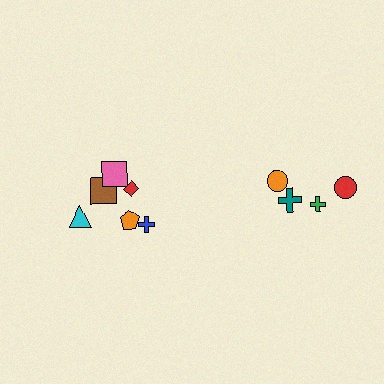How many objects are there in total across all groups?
There are 10 objects.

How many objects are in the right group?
There are 4 objects.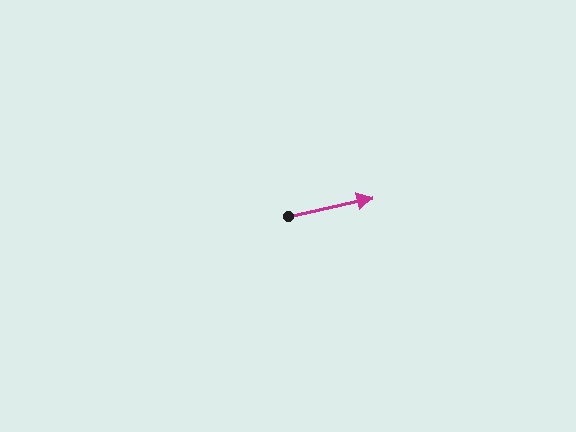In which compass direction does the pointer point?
East.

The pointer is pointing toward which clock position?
Roughly 3 o'clock.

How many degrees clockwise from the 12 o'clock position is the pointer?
Approximately 78 degrees.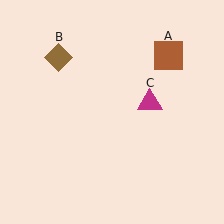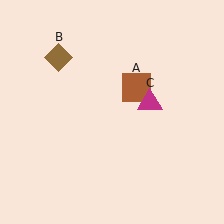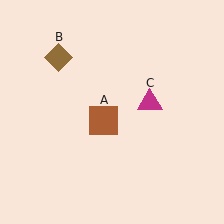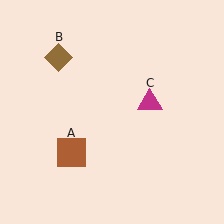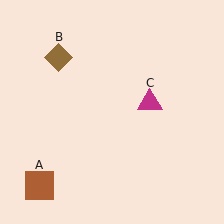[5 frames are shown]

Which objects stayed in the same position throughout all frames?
Brown diamond (object B) and magenta triangle (object C) remained stationary.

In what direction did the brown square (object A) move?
The brown square (object A) moved down and to the left.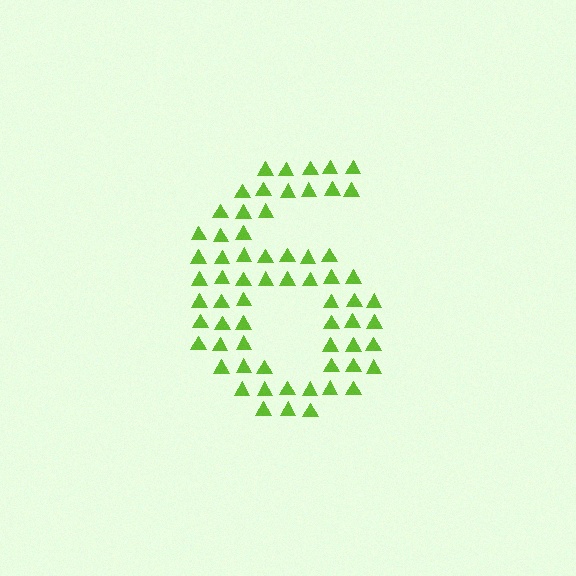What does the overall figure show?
The overall figure shows the digit 6.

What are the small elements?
The small elements are triangles.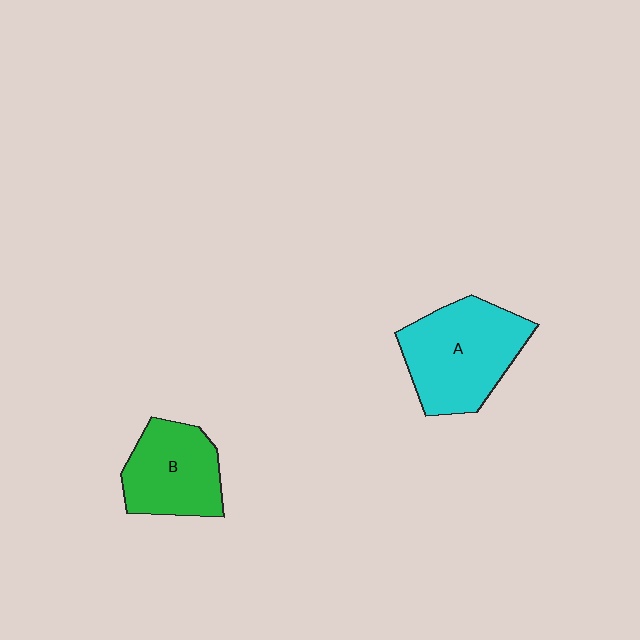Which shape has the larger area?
Shape A (cyan).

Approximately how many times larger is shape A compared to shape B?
Approximately 1.3 times.